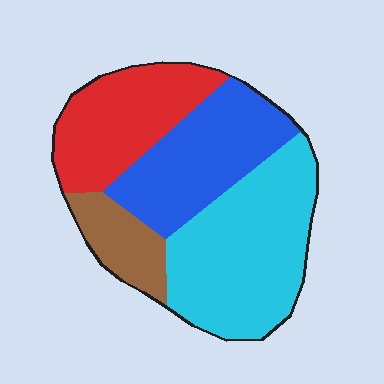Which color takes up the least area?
Brown, at roughly 10%.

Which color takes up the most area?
Cyan, at roughly 40%.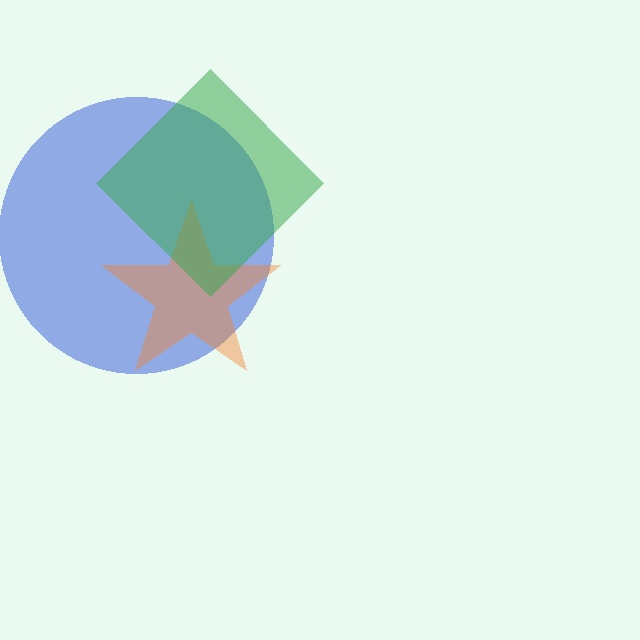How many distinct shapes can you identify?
There are 3 distinct shapes: a blue circle, an orange star, a green diamond.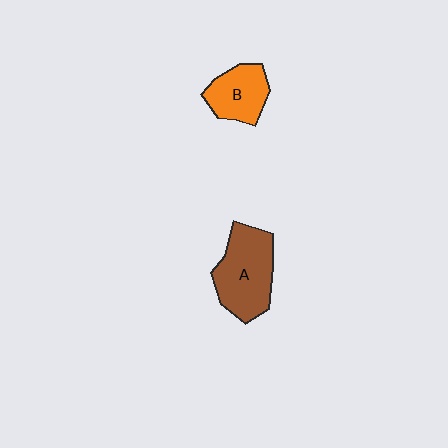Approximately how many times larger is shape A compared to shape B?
Approximately 1.5 times.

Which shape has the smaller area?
Shape B (orange).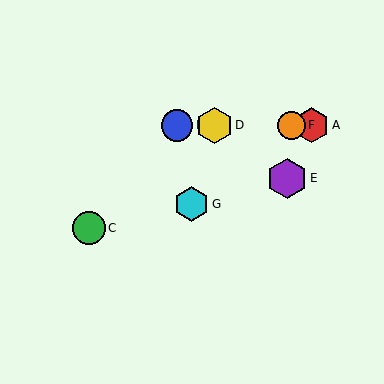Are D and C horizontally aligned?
No, D is at y≈125 and C is at y≈228.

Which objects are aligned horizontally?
Objects A, B, D, F are aligned horizontally.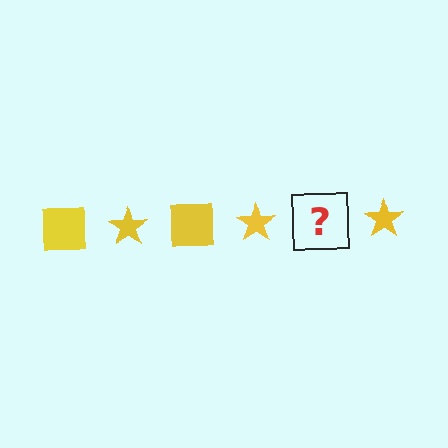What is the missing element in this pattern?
The missing element is a yellow square.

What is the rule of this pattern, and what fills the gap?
The rule is that the pattern cycles through square, star shapes in yellow. The gap should be filled with a yellow square.